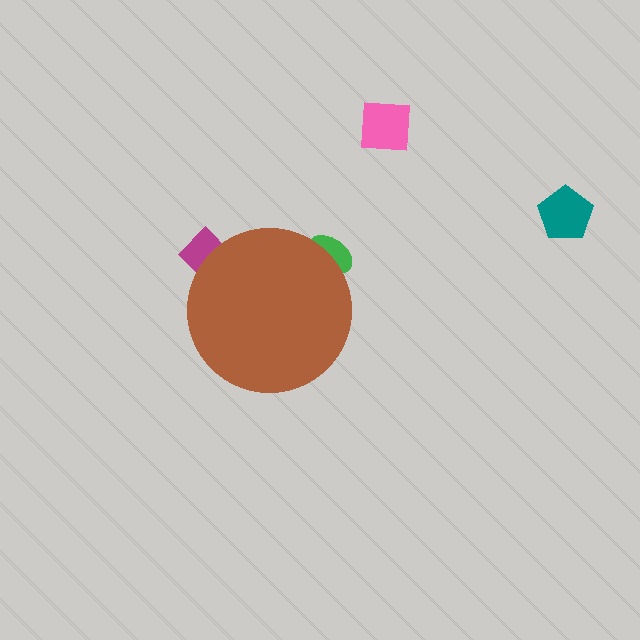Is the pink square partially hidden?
No, the pink square is fully visible.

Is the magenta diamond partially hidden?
Yes, the magenta diamond is partially hidden behind the brown circle.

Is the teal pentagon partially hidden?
No, the teal pentagon is fully visible.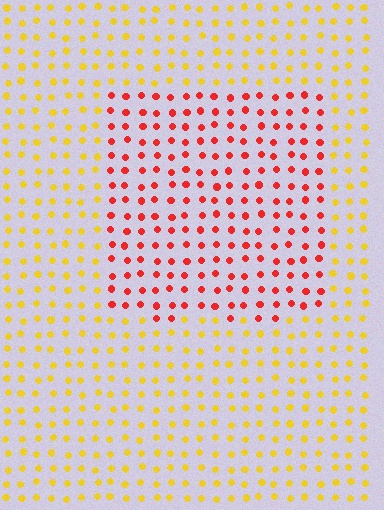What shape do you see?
I see a rectangle.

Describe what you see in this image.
The image is filled with small yellow elements in a uniform arrangement. A rectangle-shaped region is visible where the elements are tinted to a slightly different hue, forming a subtle color boundary.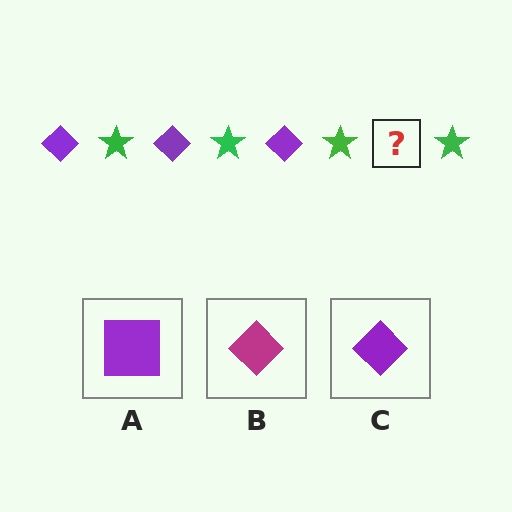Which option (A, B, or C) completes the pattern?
C.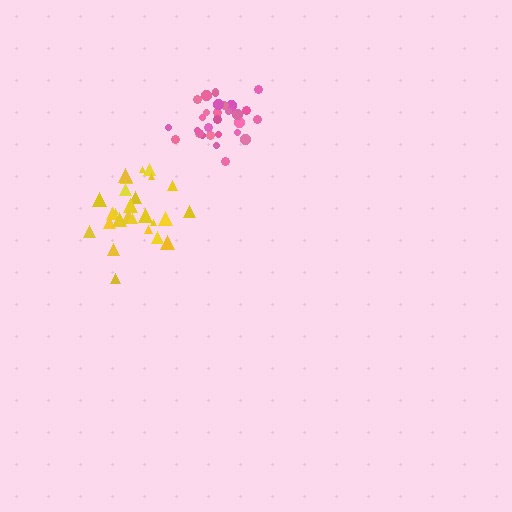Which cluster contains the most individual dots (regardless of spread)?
Pink (30).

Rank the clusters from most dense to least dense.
yellow, pink.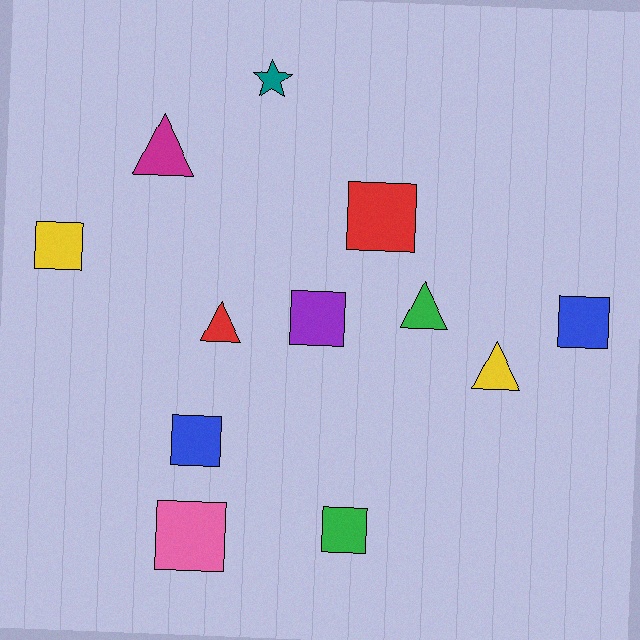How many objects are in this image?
There are 12 objects.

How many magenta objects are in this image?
There is 1 magenta object.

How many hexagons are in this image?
There are no hexagons.